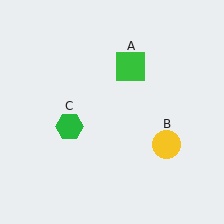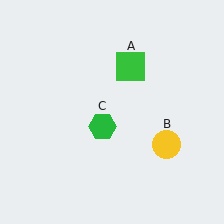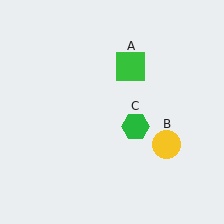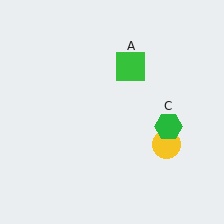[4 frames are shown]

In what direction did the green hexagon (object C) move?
The green hexagon (object C) moved right.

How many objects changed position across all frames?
1 object changed position: green hexagon (object C).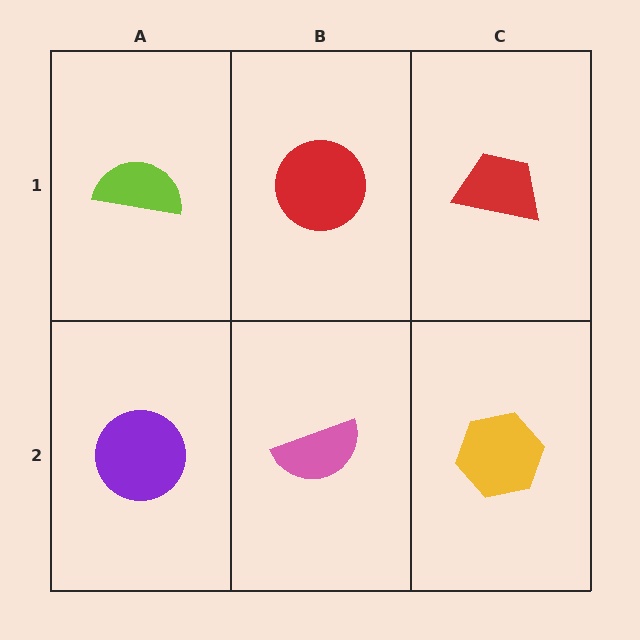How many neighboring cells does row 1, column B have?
3.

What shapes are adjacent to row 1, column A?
A purple circle (row 2, column A), a red circle (row 1, column B).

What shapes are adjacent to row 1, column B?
A pink semicircle (row 2, column B), a lime semicircle (row 1, column A), a red trapezoid (row 1, column C).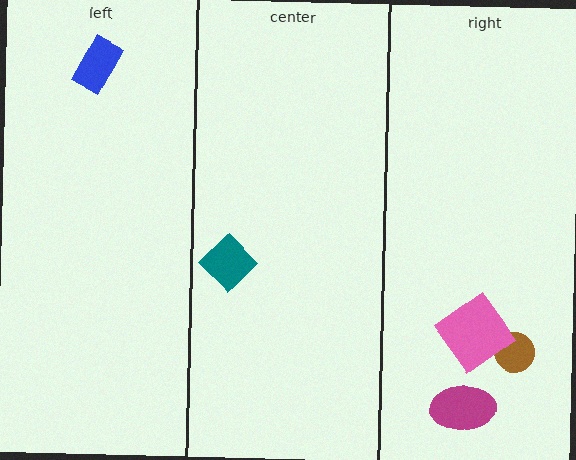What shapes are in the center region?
The teal diamond.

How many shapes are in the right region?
3.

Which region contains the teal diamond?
The center region.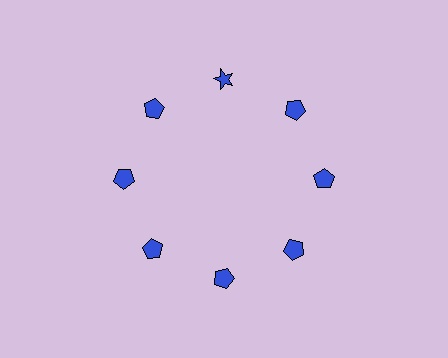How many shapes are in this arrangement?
There are 8 shapes arranged in a ring pattern.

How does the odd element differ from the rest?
It has a different shape: star instead of pentagon.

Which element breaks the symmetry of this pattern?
The blue star at roughly the 12 o'clock position breaks the symmetry. All other shapes are blue pentagons.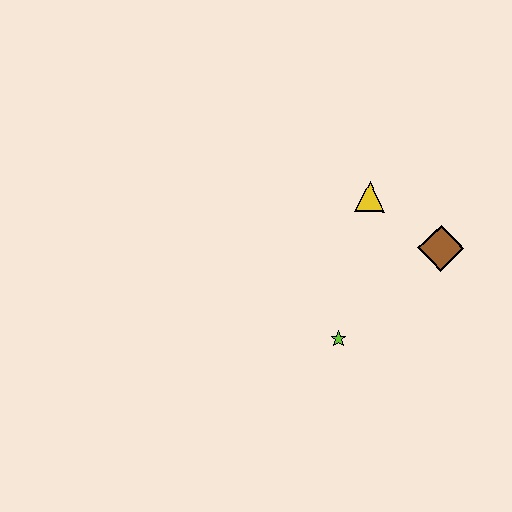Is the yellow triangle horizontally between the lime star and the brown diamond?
Yes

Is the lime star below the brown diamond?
Yes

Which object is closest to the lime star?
The brown diamond is closest to the lime star.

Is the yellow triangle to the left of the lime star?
No